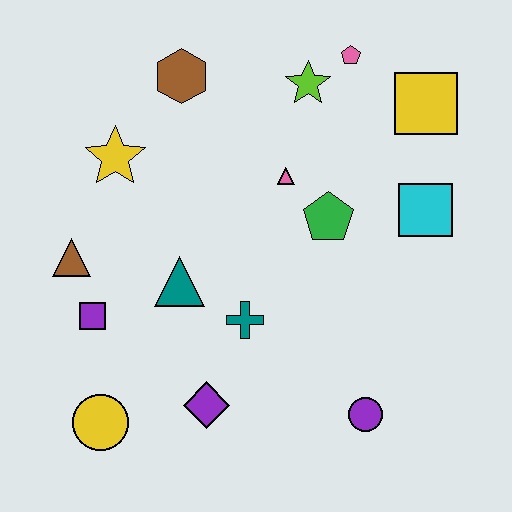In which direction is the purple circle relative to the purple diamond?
The purple circle is to the right of the purple diamond.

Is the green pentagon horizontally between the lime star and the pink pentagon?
Yes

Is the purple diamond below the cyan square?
Yes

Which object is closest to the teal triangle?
The teal cross is closest to the teal triangle.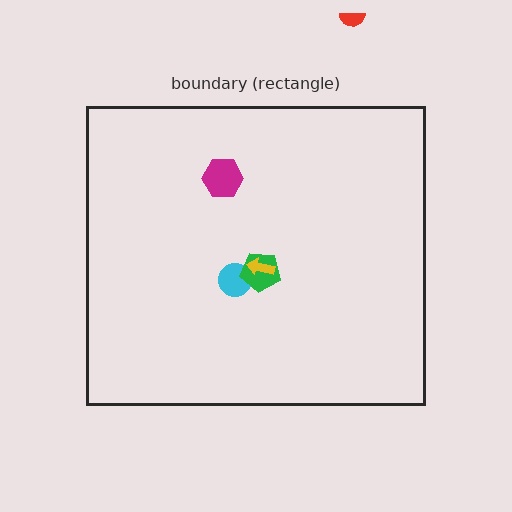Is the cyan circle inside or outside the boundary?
Inside.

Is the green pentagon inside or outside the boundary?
Inside.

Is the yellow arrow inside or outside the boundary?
Inside.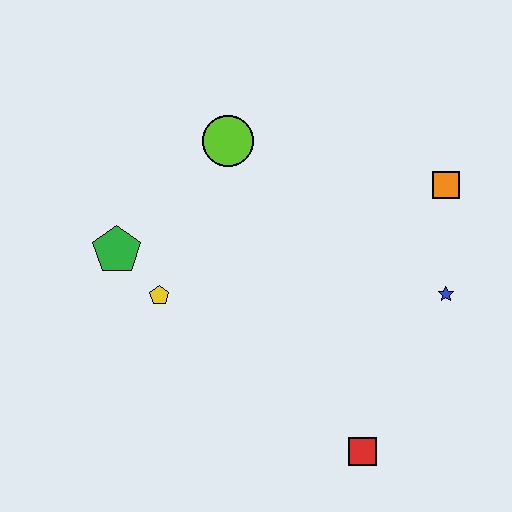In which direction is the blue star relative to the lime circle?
The blue star is to the right of the lime circle.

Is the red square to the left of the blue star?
Yes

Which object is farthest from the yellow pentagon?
The orange square is farthest from the yellow pentagon.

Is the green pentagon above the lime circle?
No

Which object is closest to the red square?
The blue star is closest to the red square.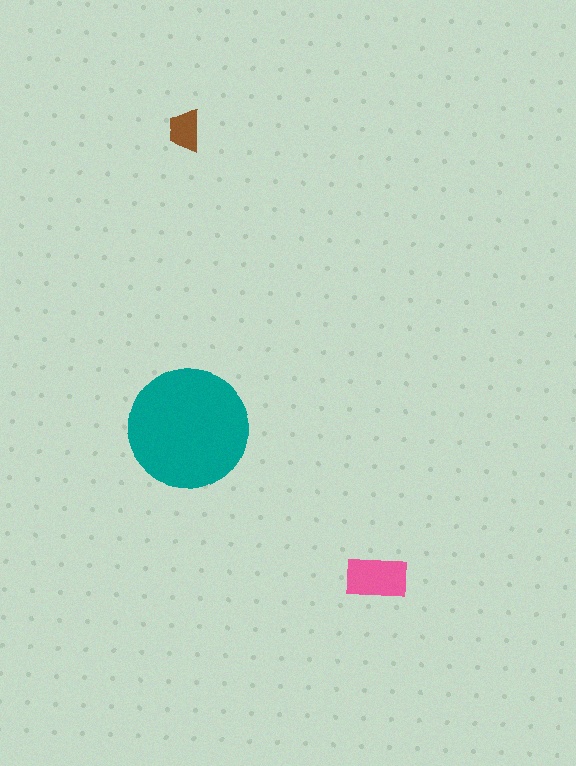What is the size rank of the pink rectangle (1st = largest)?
2nd.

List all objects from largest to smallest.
The teal circle, the pink rectangle, the brown trapezoid.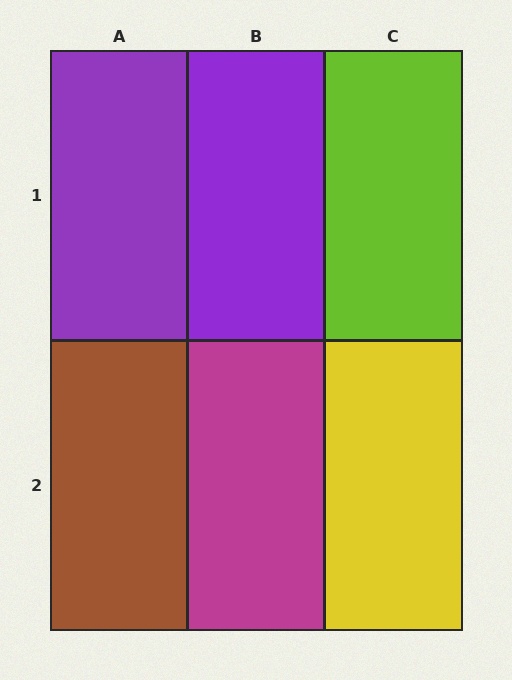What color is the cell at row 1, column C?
Lime.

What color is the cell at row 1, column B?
Purple.